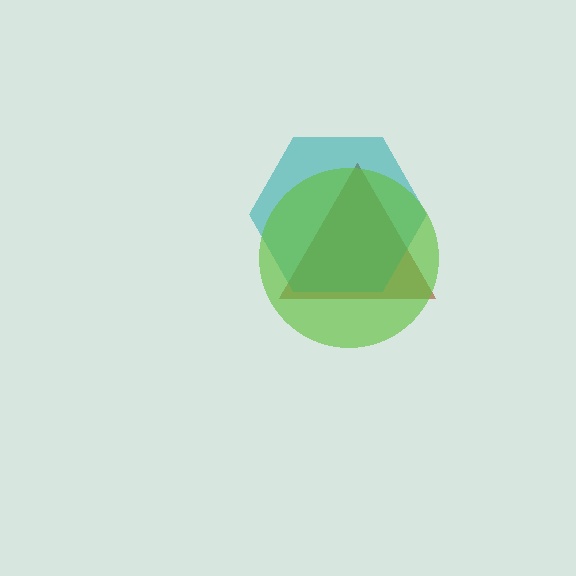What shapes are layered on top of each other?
The layered shapes are: a brown triangle, a teal hexagon, a lime circle.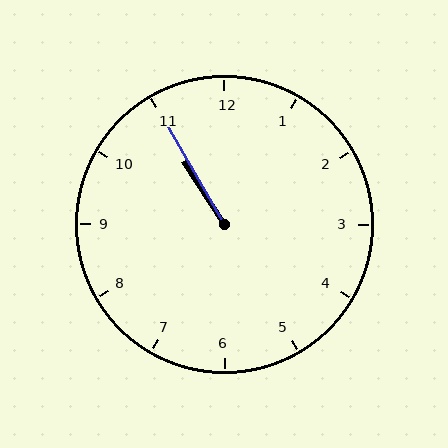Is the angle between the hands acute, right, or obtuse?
It is acute.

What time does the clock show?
10:55.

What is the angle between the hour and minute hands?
Approximately 2 degrees.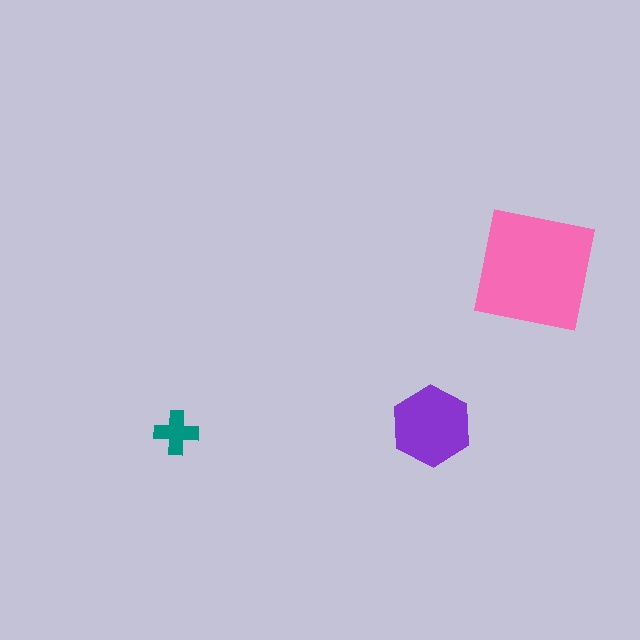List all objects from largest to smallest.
The pink square, the purple hexagon, the teal cross.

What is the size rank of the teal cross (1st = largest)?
3rd.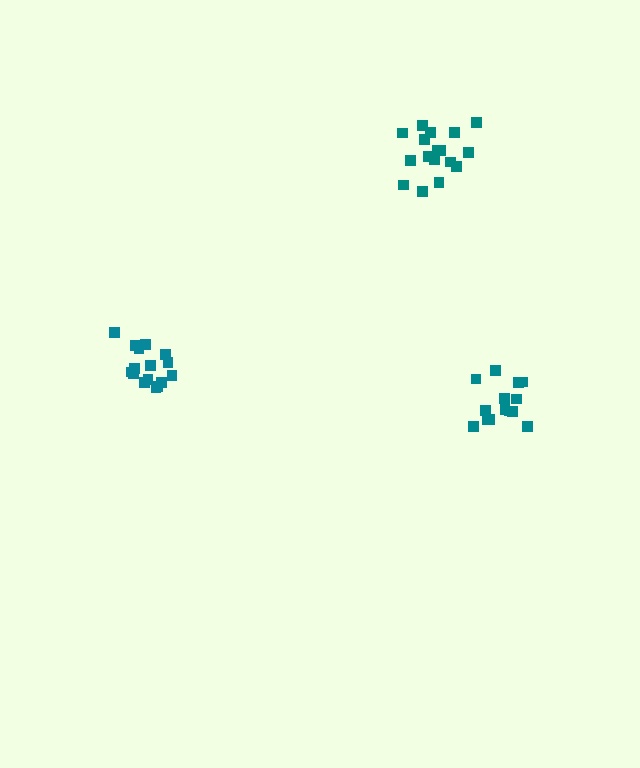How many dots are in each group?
Group 1: 17 dots, Group 2: 16 dots, Group 3: 14 dots (47 total).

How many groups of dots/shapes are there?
There are 3 groups.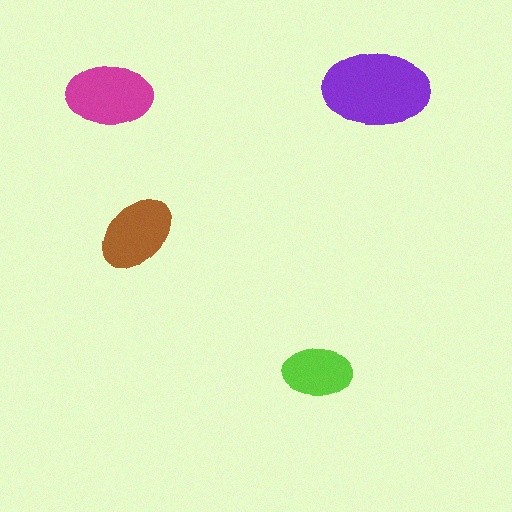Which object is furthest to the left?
The magenta ellipse is leftmost.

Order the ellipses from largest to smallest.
the purple one, the magenta one, the brown one, the lime one.